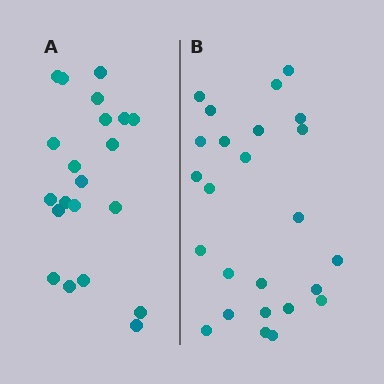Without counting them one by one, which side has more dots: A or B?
Region B (the right region) has more dots.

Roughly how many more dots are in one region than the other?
Region B has about 4 more dots than region A.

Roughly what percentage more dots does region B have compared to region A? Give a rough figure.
About 20% more.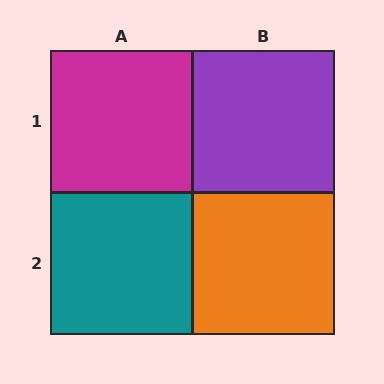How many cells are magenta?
1 cell is magenta.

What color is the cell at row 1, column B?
Purple.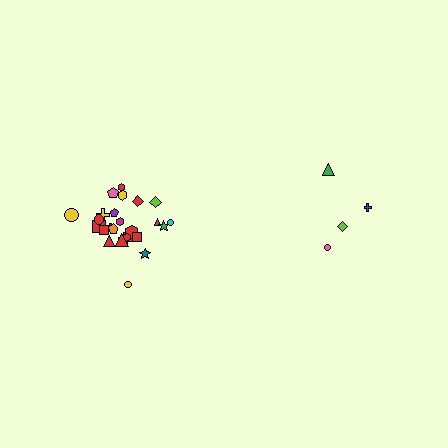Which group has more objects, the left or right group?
The left group.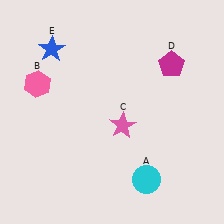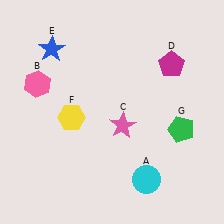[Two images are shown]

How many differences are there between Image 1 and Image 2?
There are 2 differences between the two images.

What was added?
A yellow hexagon (F), a green pentagon (G) were added in Image 2.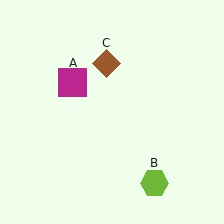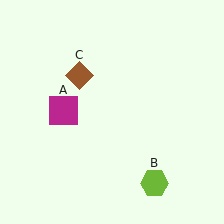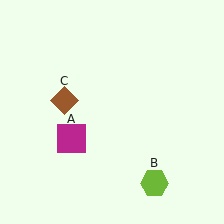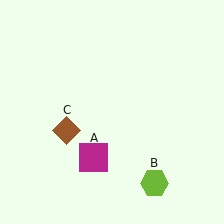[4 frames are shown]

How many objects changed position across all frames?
2 objects changed position: magenta square (object A), brown diamond (object C).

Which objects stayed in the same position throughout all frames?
Lime hexagon (object B) remained stationary.